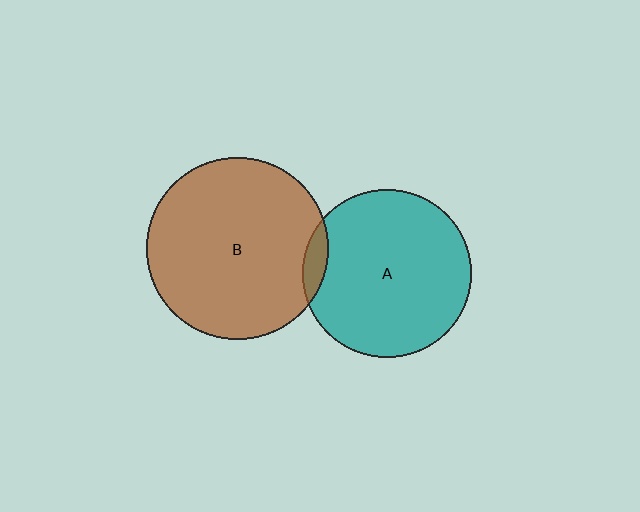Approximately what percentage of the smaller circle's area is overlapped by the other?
Approximately 5%.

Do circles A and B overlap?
Yes.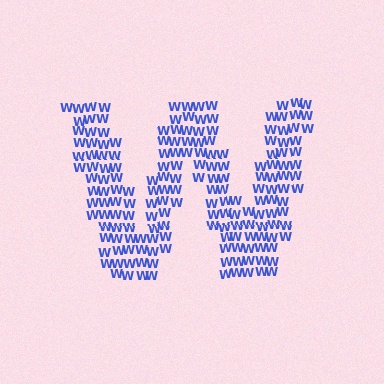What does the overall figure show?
The overall figure shows the letter W.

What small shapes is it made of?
It is made of small letter W's.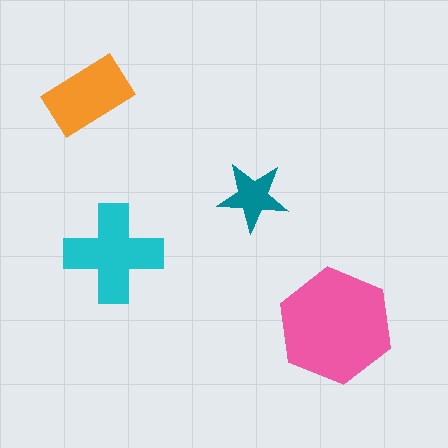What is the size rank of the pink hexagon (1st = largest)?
1st.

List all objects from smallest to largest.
The teal star, the orange rectangle, the cyan cross, the pink hexagon.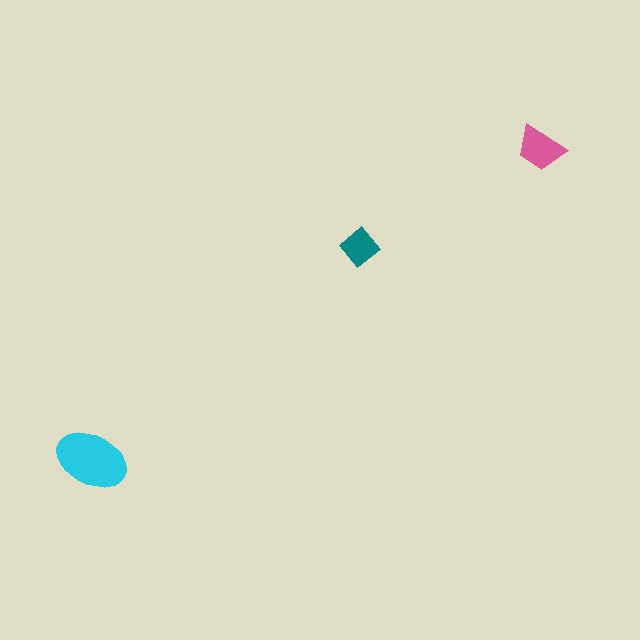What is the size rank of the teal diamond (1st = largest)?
3rd.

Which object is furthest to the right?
The pink trapezoid is rightmost.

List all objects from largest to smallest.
The cyan ellipse, the pink trapezoid, the teal diamond.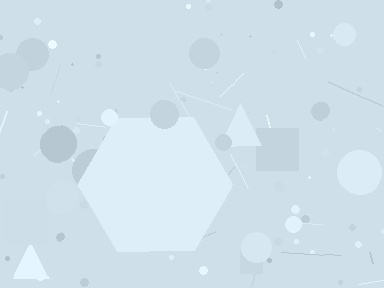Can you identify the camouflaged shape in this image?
The camouflaged shape is a hexagon.